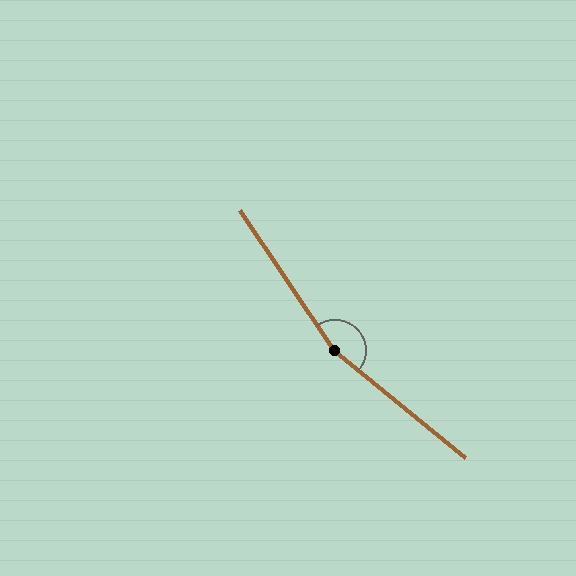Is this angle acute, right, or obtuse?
It is obtuse.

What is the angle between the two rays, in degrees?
Approximately 163 degrees.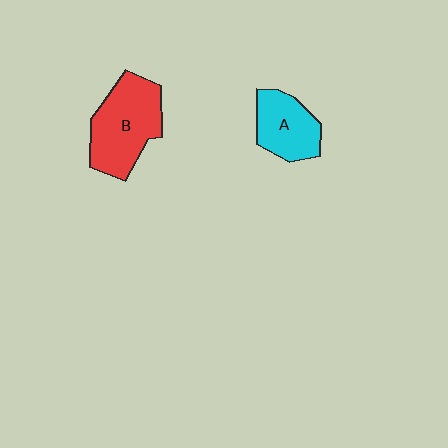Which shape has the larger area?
Shape B (red).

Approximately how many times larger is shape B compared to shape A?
Approximately 1.5 times.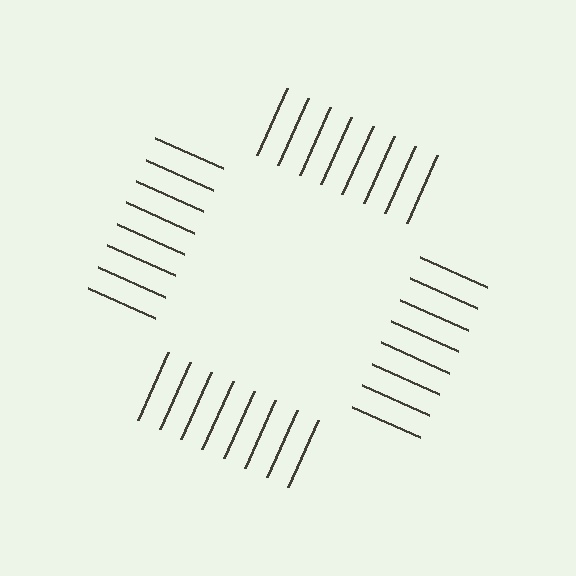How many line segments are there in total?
32 — 8 along each of the 4 edges.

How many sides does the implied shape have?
4 sides — the line-ends trace a square.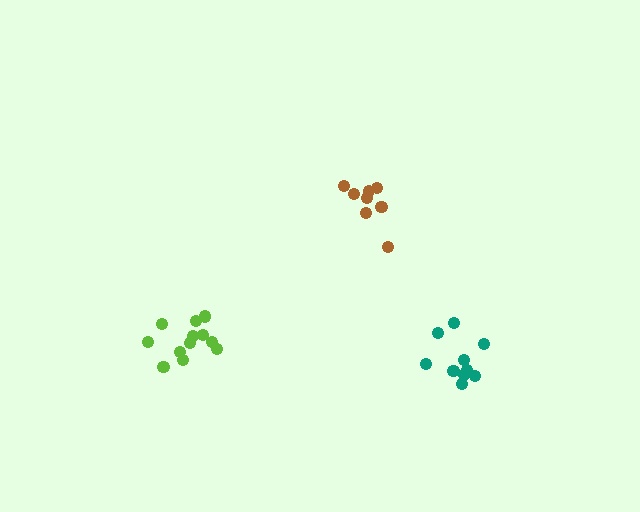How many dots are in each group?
Group 1: 8 dots, Group 2: 12 dots, Group 3: 11 dots (31 total).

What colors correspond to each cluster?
The clusters are colored: brown, lime, teal.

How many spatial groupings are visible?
There are 3 spatial groupings.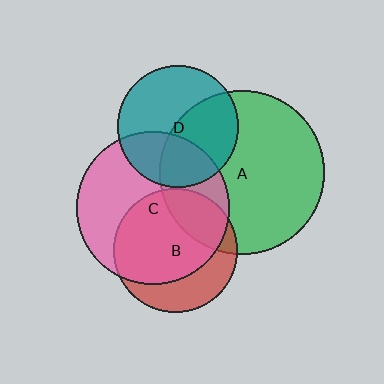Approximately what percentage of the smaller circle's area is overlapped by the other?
Approximately 35%.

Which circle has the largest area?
Circle A (green).